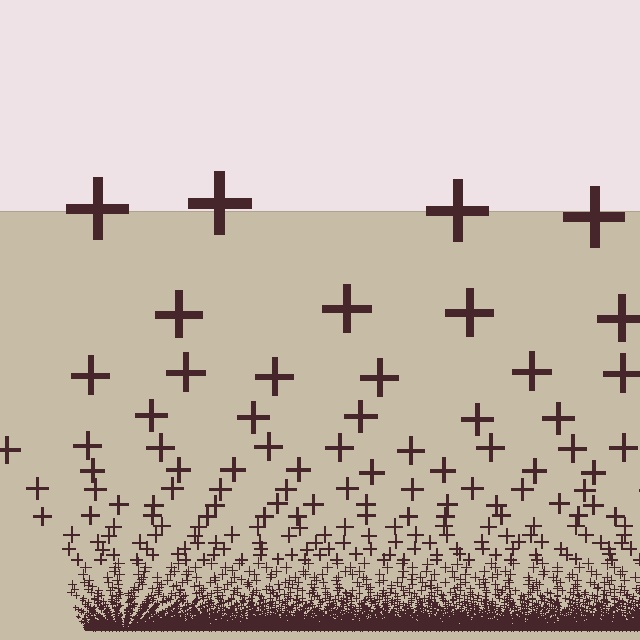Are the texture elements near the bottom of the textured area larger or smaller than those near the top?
Smaller. The gradient is inverted — elements near the bottom are smaller and denser.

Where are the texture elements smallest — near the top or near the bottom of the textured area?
Near the bottom.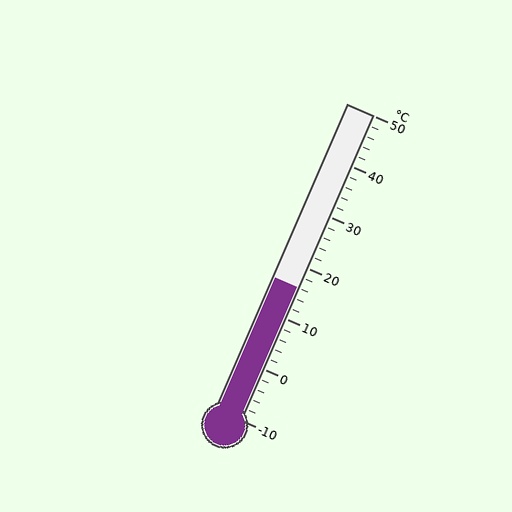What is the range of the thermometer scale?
The thermometer scale ranges from -10°C to 50°C.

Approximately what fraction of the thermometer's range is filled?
The thermometer is filled to approximately 45% of its range.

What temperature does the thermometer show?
The thermometer shows approximately 16°C.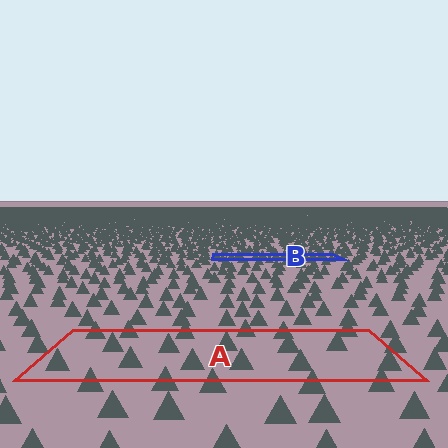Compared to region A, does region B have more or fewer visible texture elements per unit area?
Region B has more texture elements per unit area — they are packed more densely because it is farther away.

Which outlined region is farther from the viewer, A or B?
Region B is farther from the viewer — the texture elements inside it appear smaller and more densely packed.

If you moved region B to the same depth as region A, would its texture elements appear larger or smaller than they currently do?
They would appear larger. At a closer depth, the same texture elements are projected at a bigger on-screen size.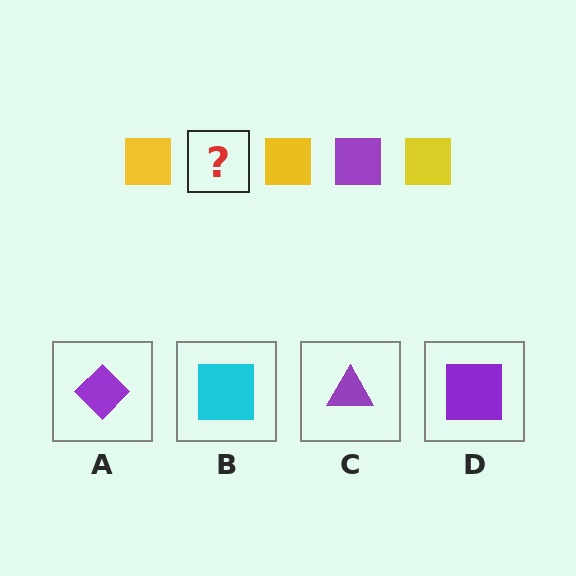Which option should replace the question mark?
Option D.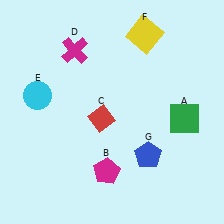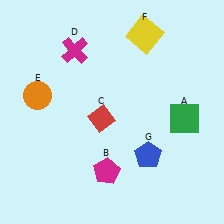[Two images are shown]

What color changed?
The circle (E) changed from cyan in Image 1 to orange in Image 2.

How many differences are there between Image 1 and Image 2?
There is 1 difference between the two images.